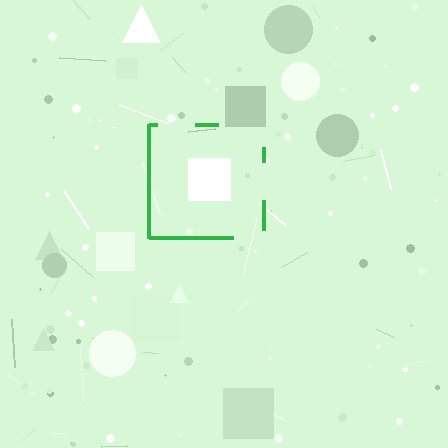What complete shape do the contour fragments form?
The contour fragments form a square.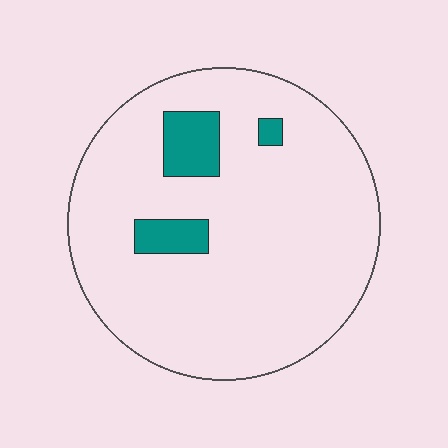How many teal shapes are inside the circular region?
3.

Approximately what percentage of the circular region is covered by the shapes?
Approximately 10%.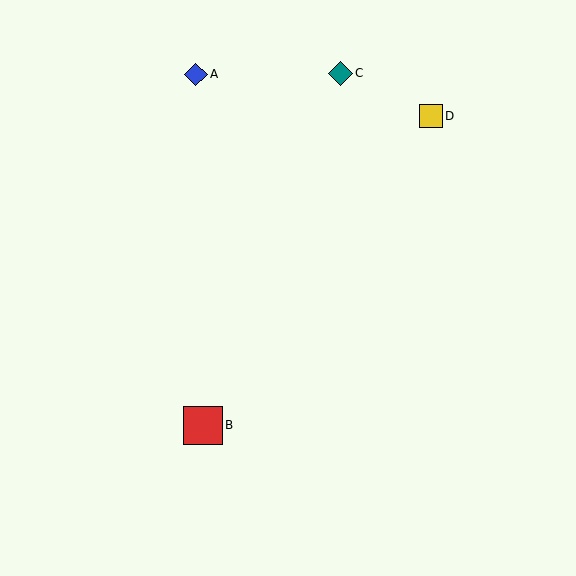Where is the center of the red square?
The center of the red square is at (203, 425).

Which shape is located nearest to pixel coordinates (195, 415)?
The red square (labeled B) at (203, 425) is nearest to that location.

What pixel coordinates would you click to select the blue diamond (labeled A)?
Click at (196, 74) to select the blue diamond A.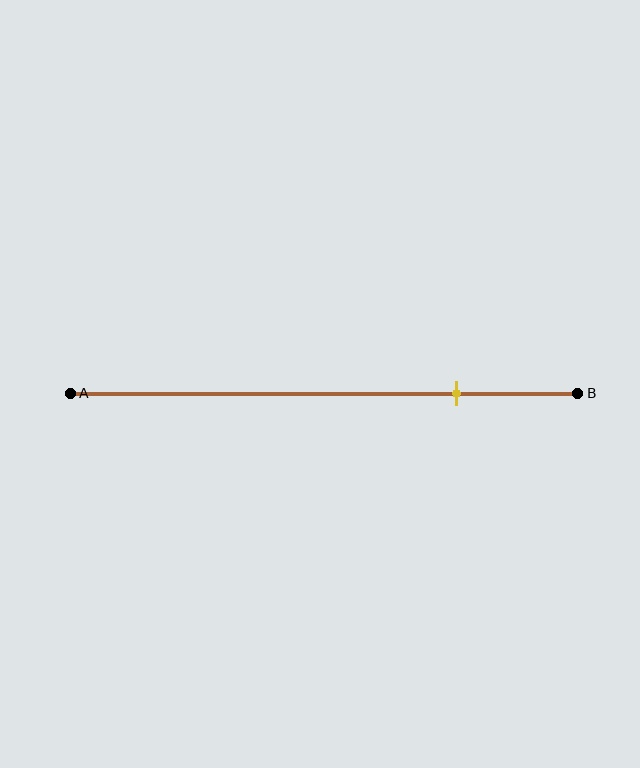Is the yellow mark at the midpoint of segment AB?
No, the mark is at about 75% from A, not at the 50% midpoint.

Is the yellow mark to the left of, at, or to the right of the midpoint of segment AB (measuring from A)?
The yellow mark is to the right of the midpoint of segment AB.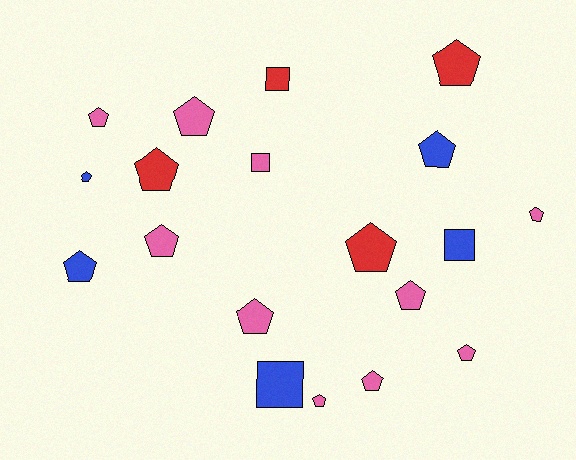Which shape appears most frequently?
Pentagon, with 15 objects.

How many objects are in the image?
There are 19 objects.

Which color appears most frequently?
Pink, with 10 objects.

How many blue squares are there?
There are 2 blue squares.